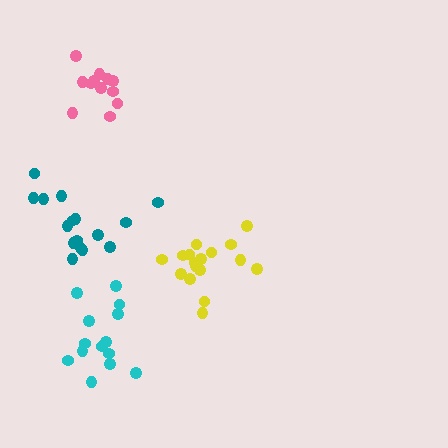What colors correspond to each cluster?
The clusters are colored: yellow, cyan, teal, pink.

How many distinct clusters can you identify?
There are 4 distinct clusters.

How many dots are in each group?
Group 1: 17 dots, Group 2: 15 dots, Group 3: 16 dots, Group 4: 12 dots (60 total).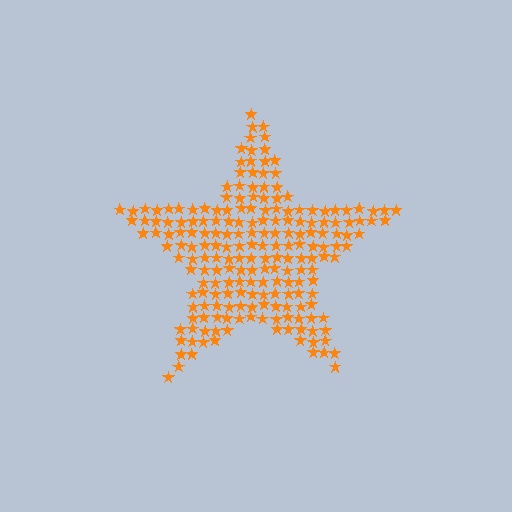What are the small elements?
The small elements are stars.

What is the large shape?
The large shape is a star.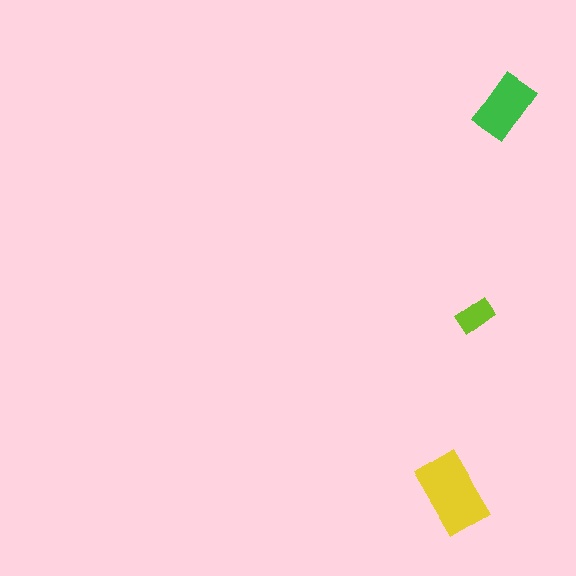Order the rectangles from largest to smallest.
the yellow one, the green one, the lime one.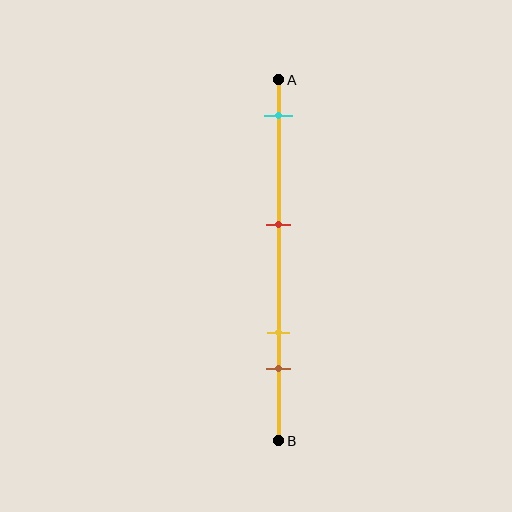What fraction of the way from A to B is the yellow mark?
The yellow mark is approximately 70% (0.7) of the way from A to B.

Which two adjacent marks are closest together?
The yellow and brown marks are the closest adjacent pair.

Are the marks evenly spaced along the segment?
No, the marks are not evenly spaced.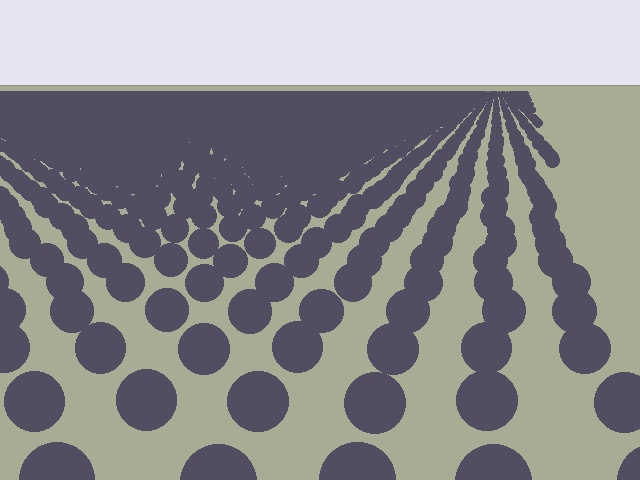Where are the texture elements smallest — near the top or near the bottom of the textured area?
Near the top.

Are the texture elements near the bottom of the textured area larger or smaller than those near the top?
Larger. Near the bottom, elements are closer to the viewer and appear at a bigger on-screen size.